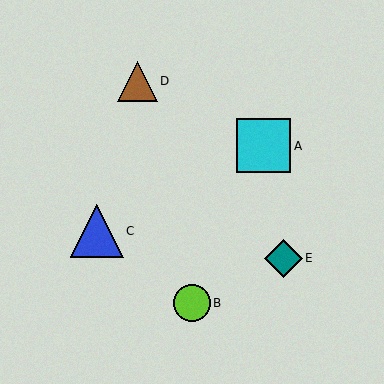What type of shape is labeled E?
Shape E is a teal diamond.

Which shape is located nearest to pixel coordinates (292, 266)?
The teal diamond (labeled E) at (283, 258) is nearest to that location.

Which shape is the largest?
The cyan square (labeled A) is the largest.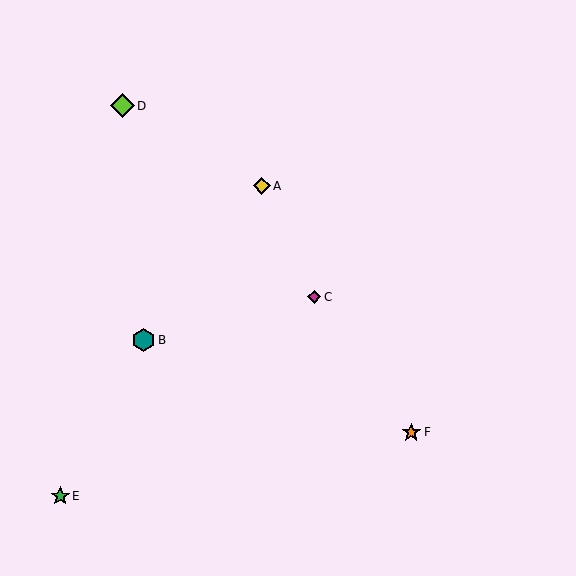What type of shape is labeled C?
Shape C is a magenta diamond.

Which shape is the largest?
The lime diamond (labeled D) is the largest.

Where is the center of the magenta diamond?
The center of the magenta diamond is at (314, 297).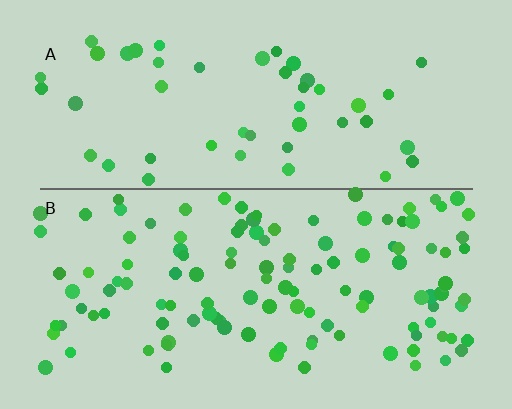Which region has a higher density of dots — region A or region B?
B (the bottom).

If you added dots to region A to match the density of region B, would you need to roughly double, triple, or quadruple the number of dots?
Approximately double.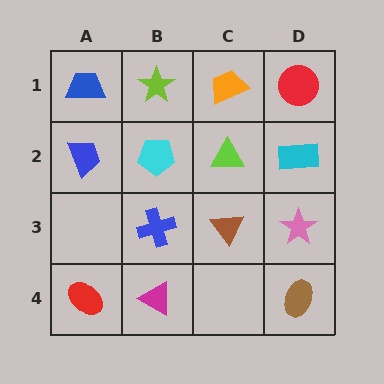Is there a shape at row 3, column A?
No, that cell is empty.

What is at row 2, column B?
A cyan pentagon.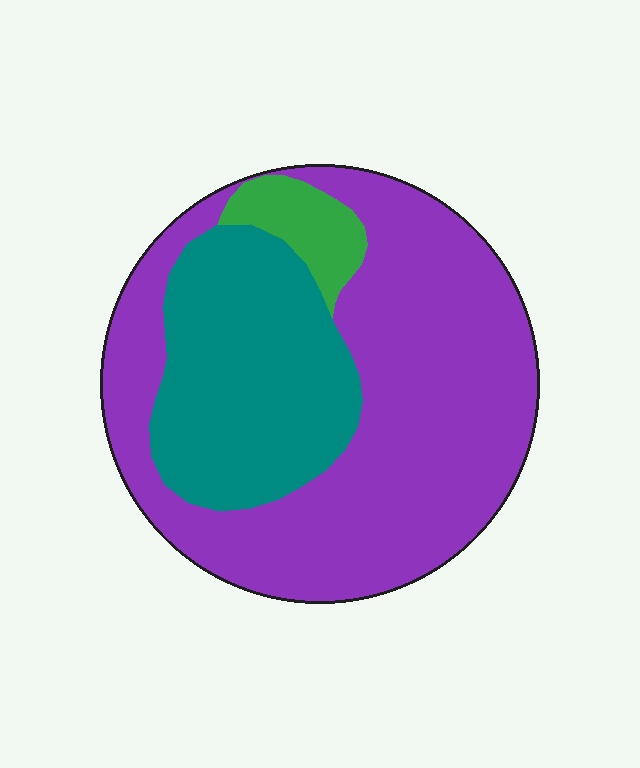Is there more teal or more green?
Teal.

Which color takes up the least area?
Green, at roughly 5%.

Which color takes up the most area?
Purple, at roughly 65%.